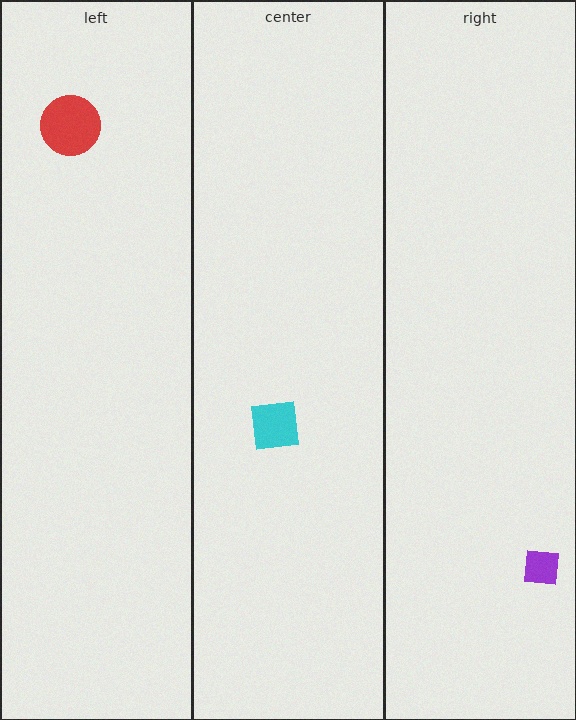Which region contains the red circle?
The left region.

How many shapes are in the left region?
1.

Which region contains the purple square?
The right region.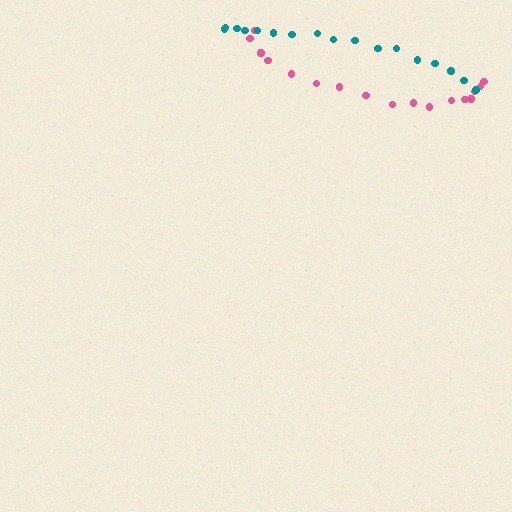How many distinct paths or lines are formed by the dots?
There are 2 distinct paths.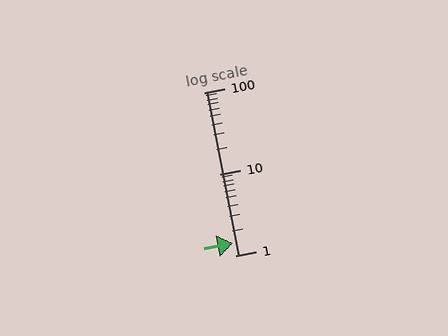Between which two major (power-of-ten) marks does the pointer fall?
The pointer is between 1 and 10.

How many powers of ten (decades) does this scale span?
The scale spans 2 decades, from 1 to 100.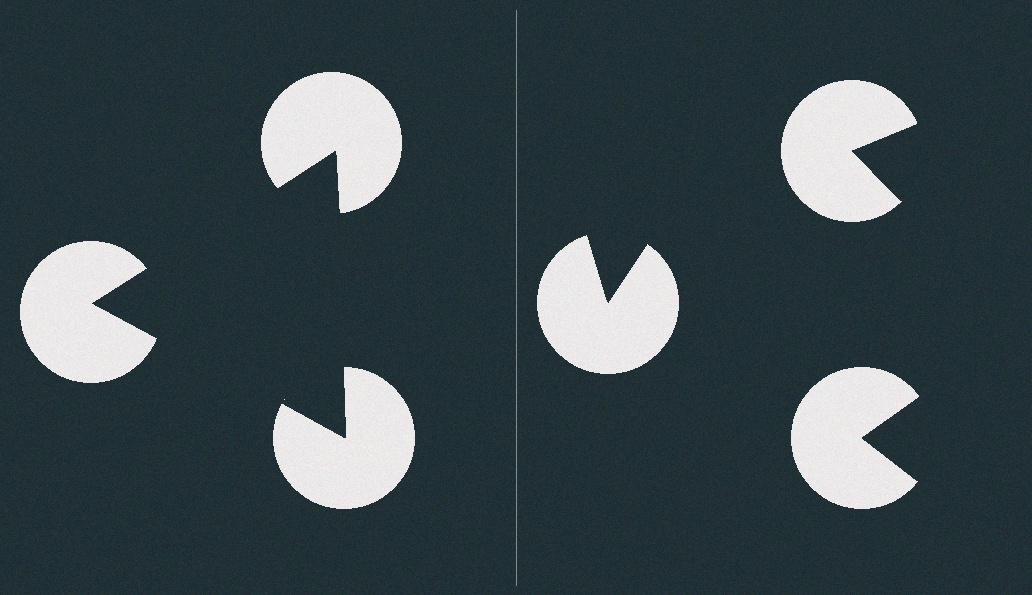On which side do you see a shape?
An illusory triangle appears on the left side. On the right side the wedge cuts are rotated, so no coherent shape forms.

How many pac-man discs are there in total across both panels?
6 — 3 on each side.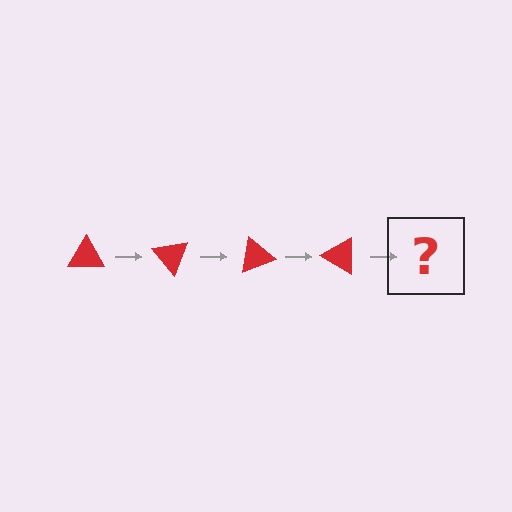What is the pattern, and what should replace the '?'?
The pattern is that the triangle rotates 50 degrees each step. The '?' should be a red triangle rotated 200 degrees.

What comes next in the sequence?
The next element should be a red triangle rotated 200 degrees.